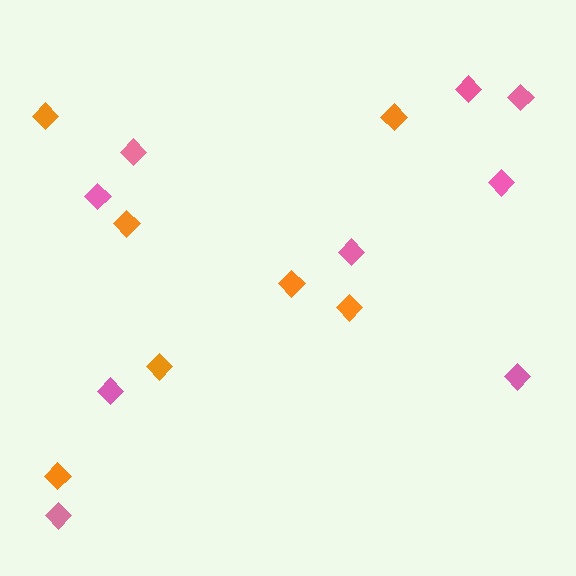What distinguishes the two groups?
There are 2 groups: one group of orange diamonds (7) and one group of pink diamonds (9).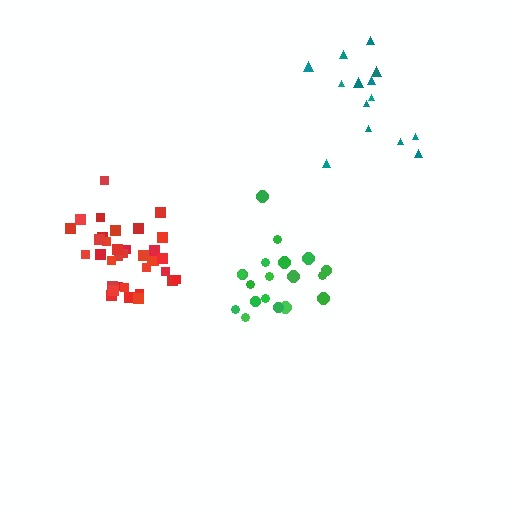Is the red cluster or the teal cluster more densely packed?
Red.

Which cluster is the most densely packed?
Red.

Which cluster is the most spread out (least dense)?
Teal.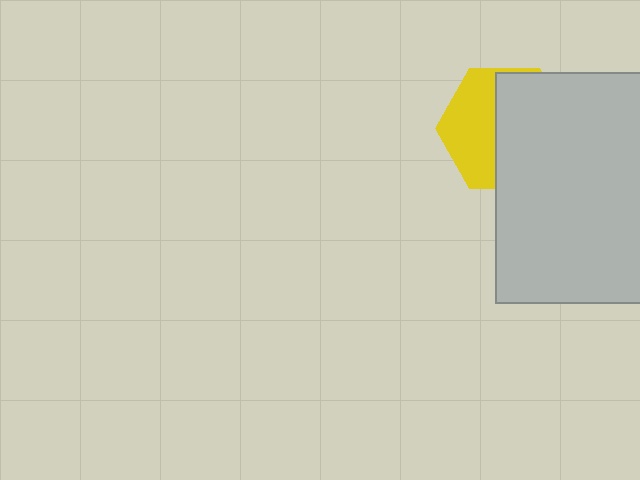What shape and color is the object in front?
The object in front is a light gray rectangle.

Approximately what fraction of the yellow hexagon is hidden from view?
Roughly 57% of the yellow hexagon is hidden behind the light gray rectangle.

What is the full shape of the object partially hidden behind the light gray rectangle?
The partially hidden object is a yellow hexagon.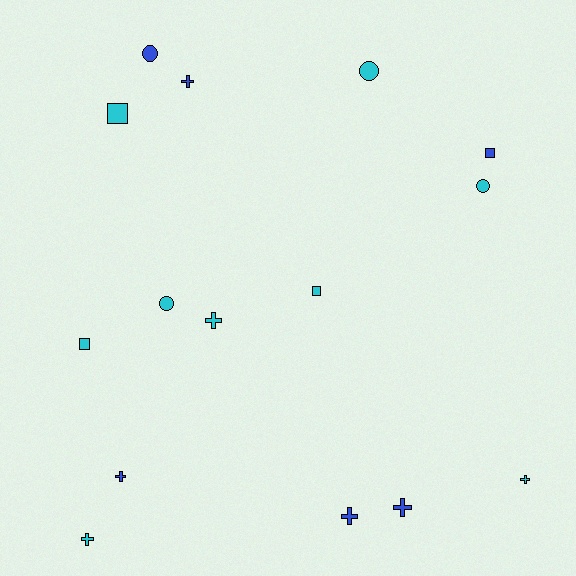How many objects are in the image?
There are 15 objects.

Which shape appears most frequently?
Cross, with 7 objects.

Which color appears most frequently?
Cyan, with 9 objects.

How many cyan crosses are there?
There are 3 cyan crosses.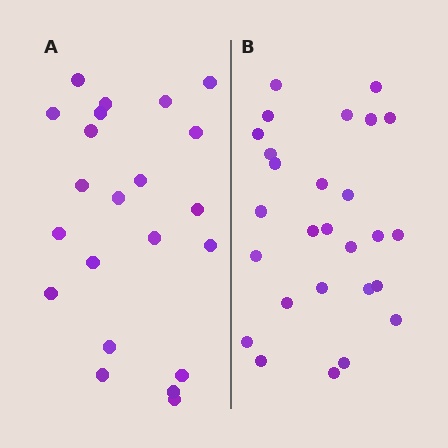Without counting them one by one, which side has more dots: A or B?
Region B (the right region) has more dots.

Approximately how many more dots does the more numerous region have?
Region B has about 5 more dots than region A.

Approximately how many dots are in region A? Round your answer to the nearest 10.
About 20 dots. (The exact count is 22, which rounds to 20.)